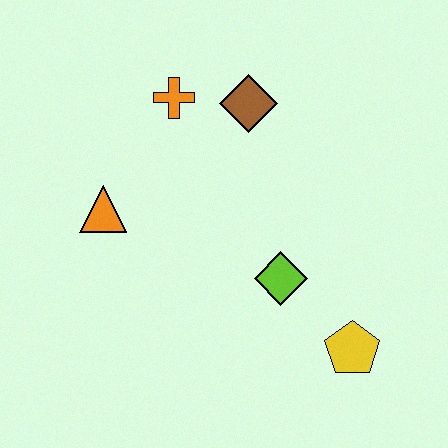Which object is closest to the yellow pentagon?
The lime diamond is closest to the yellow pentagon.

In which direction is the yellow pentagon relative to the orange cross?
The yellow pentagon is below the orange cross.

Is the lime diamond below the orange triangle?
Yes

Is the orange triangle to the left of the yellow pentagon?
Yes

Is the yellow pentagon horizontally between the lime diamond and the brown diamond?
No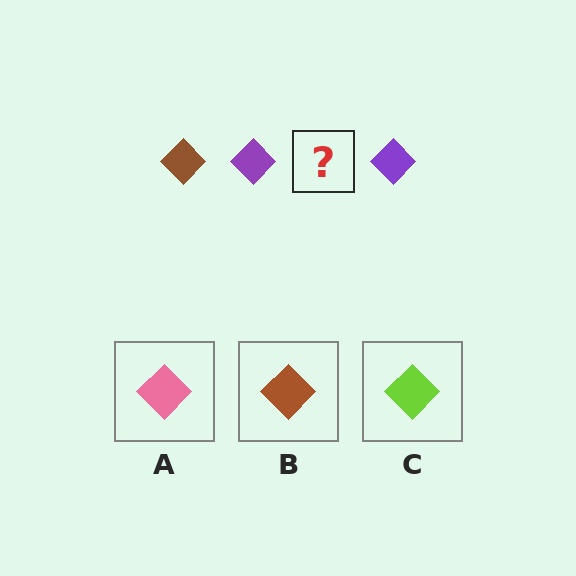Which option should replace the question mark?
Option B.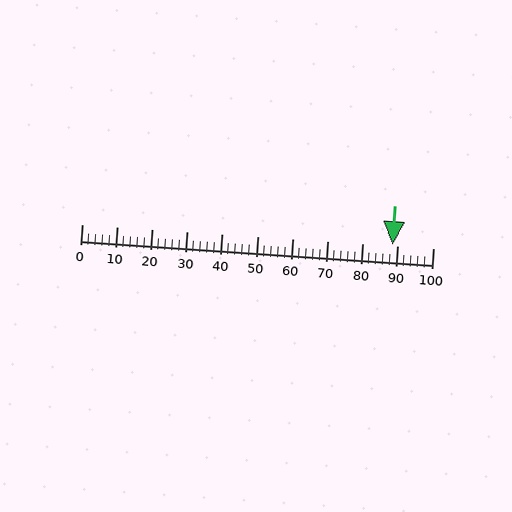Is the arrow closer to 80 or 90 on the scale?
The arrow is closer to 90.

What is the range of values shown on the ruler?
The ruler shows values from 0 to 100.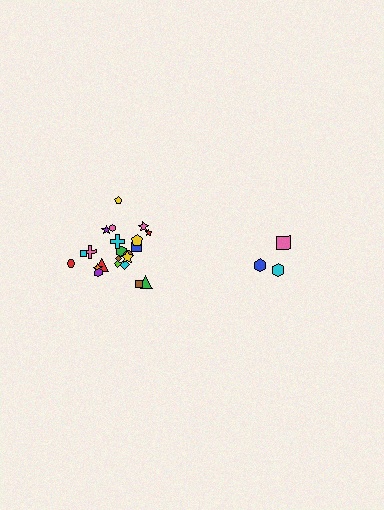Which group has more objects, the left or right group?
The left group.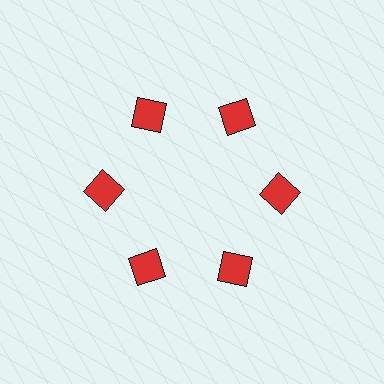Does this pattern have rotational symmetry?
Yes, this pattern has 6-fold rotational symmetry. It looks the same after rotating 60 degrees around the center.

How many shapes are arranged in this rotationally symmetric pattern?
There are 6 shapes, arranged in 6 groups of 1.